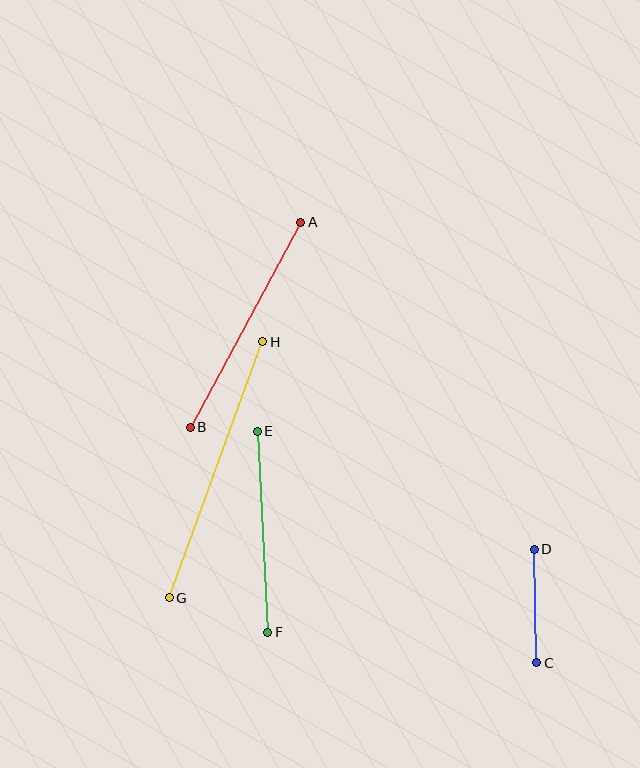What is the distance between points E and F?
The distance is approximately 201 pixels.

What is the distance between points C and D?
The distance is approximately 114 pixels.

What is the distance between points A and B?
The distance is approximately 233 pixels.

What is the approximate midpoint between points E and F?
The midpoint is at approximately (262, 532) pixels.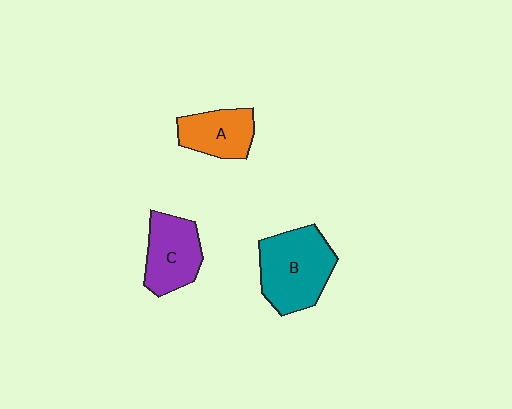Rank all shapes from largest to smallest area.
From largest to smallest: B (teal), C (purple), A (orange).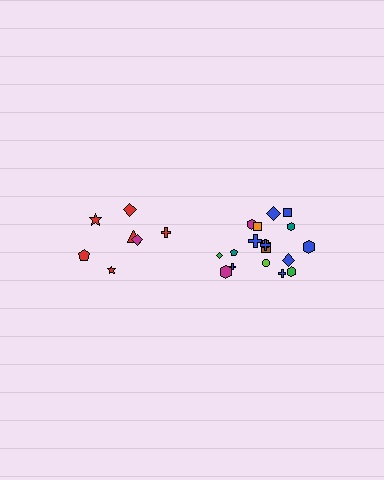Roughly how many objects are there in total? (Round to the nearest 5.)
Roughly 25 objects in total.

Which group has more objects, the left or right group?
The right group.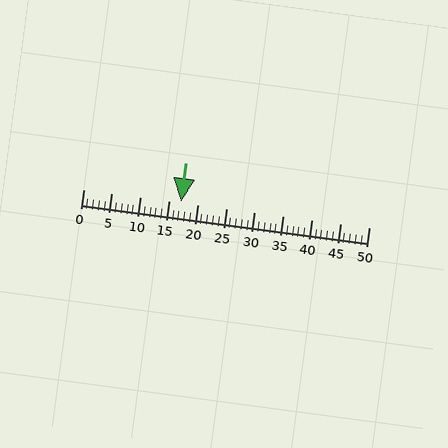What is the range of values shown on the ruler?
The ruler shows values from 0 to 50.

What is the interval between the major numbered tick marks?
The major tick marks are spaced 5 units apart.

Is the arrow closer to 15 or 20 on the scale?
The arrow is closer to 15.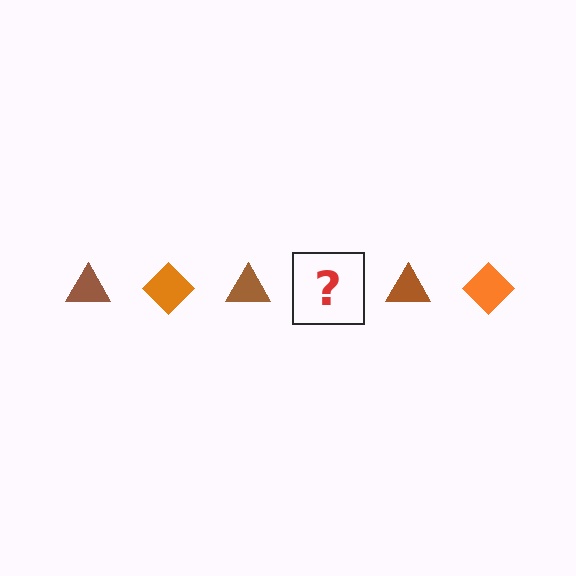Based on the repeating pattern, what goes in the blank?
The blank should be an orange diamond.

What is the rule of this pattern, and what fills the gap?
The rule is that the pattern alternates between brown triangle and orange diamond. The gap should be filled with an orange diamond.